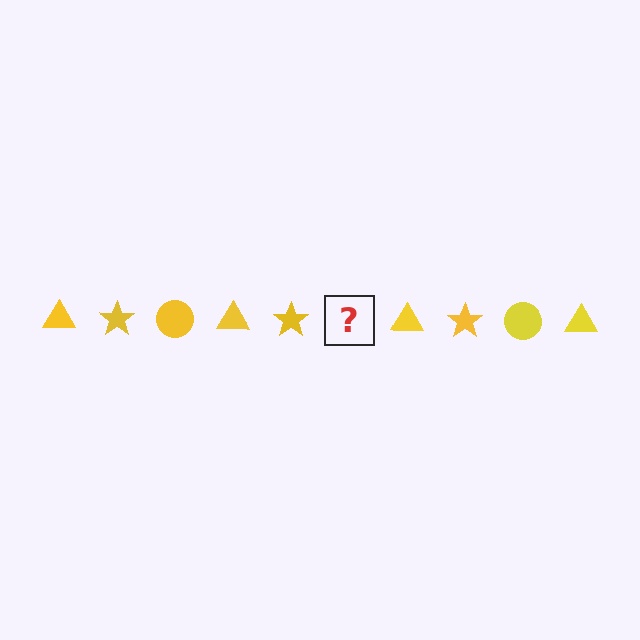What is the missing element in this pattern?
The missing element is a yellow circle.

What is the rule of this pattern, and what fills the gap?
The rule is that the pattern cycles through triangle, star, circle shapes in yellow. The gap should be filled with a yellow circle.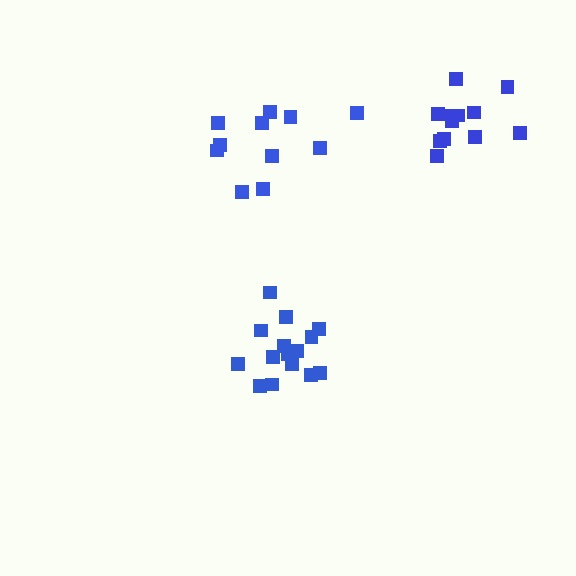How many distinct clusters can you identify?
There are 3 distinct clusters.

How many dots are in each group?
Group 1: 15 dots, Group 2: 11 dots, Group 3: 12 dots (38 total).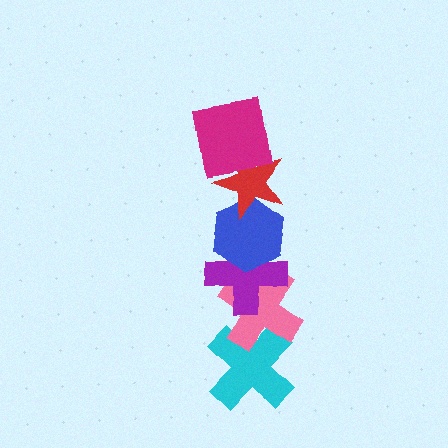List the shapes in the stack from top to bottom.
From top to bottom: the magenta square, the red star, the blue hexagon, the purple cross, the pink cross, the cyan cross.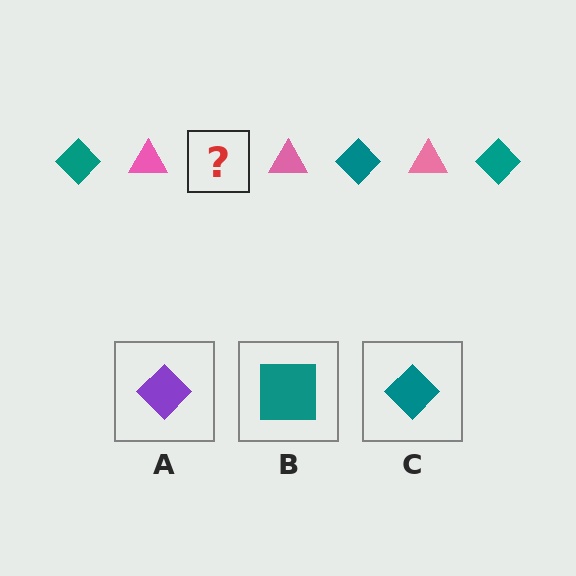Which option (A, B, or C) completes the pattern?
C.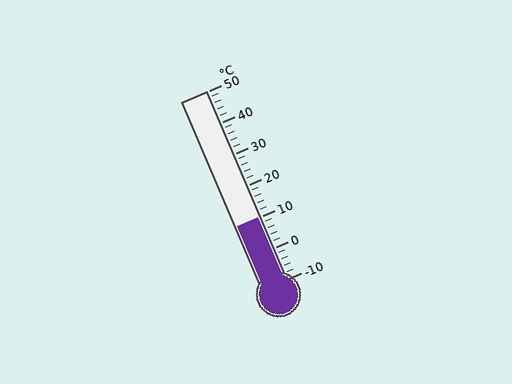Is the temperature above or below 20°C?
The temperature is below 20°C.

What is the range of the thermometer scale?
The thermometer scale ranges from -10°C to 50°C.